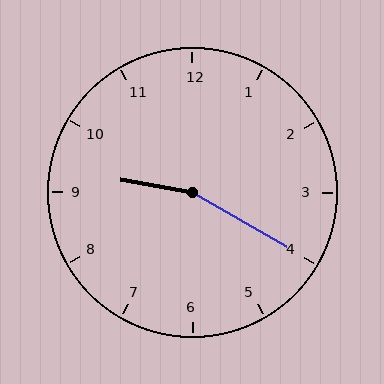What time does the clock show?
9:20.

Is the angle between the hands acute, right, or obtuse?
It is obtuse.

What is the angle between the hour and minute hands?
Approximately 160 degrees.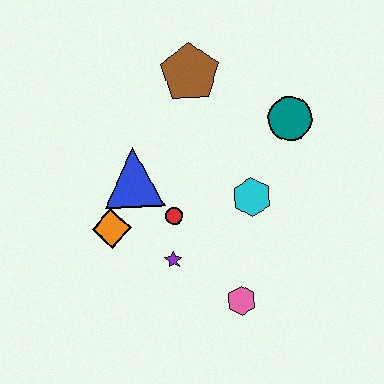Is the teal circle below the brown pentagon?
Yes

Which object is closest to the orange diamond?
The blue triangle is closest to the orange diamond.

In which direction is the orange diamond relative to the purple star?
The orange diamond is to the left of the purple star.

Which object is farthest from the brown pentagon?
The pink hexagon is farthest from the brown pentagon.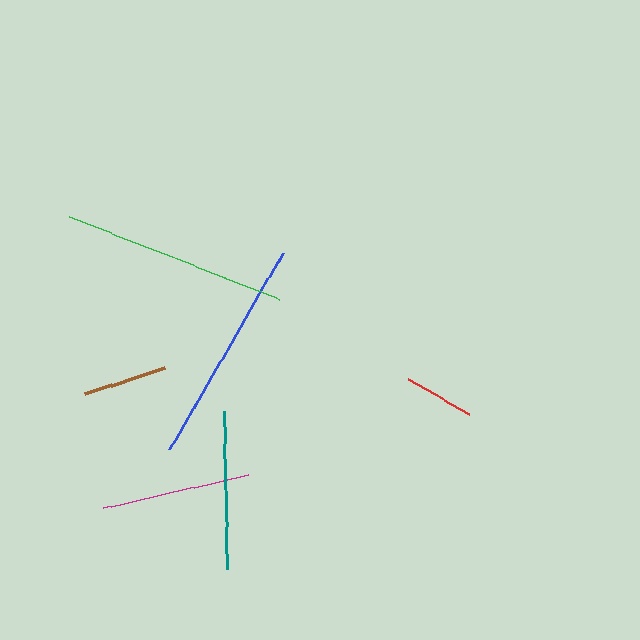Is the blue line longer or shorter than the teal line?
The blue line is longer than the teal line.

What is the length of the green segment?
The green segment is approximately 225 pixels long.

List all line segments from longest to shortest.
From longest to shortest: blue, green, teal, magenta, brown, red.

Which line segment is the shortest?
The red line is the shortest at approximately 70 pixels.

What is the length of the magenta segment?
The magenta segment is approximately 149 pixels long.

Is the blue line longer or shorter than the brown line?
The blue line is longer than the brown line.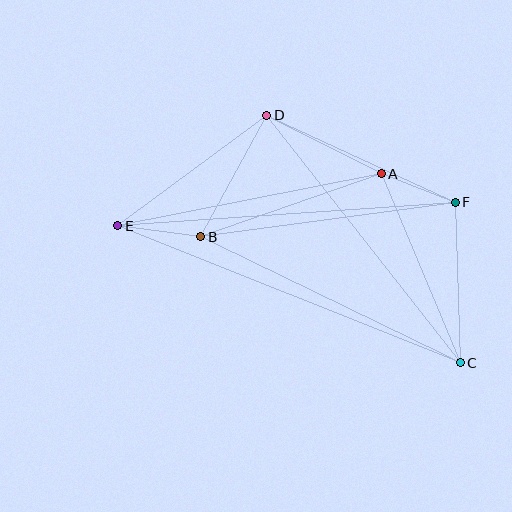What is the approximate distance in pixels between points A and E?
The distance between A and E is approximately 268 pixels.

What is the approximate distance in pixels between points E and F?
The distance between E and F is approximately 338 pixels.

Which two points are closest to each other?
Points A and F are closest to each other.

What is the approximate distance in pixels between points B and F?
The distance between B and F is approximately 257 pixels.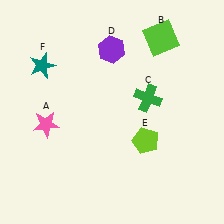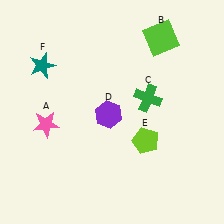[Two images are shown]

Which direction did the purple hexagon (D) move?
The purple hexagon (D) moved down.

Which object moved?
The purple hexagon (D) moved down.